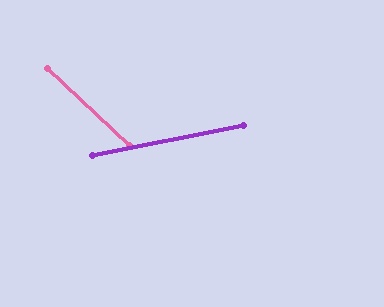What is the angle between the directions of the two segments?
Approximately 54 degrees.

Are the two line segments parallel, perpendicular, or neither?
Neither parallel nor perpendicular — they differ by about 54°.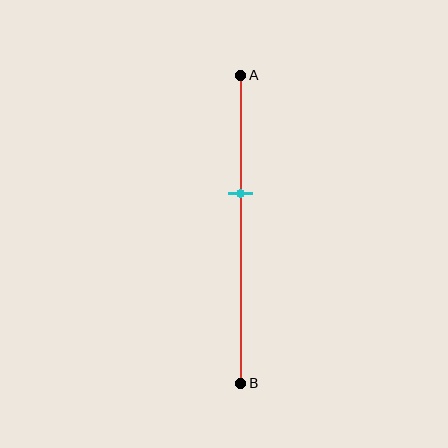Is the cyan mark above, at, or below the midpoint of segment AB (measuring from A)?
The cyan mark is above the midpoint of segment AB.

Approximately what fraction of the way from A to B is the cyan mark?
The cyan mark is approximately 40% of the way from A to B.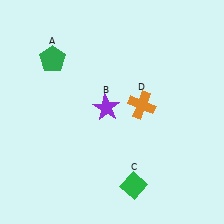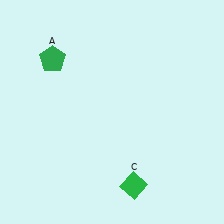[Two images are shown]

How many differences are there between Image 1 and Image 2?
There are 2 differences between the two images.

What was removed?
The purple star (B), the orange cross (D) were removed in Image 2.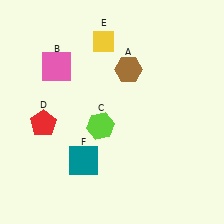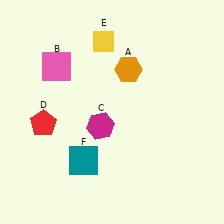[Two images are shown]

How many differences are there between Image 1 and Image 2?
There are 2 differences between the two images.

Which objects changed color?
A changed from brown to orange. C changed from lime to magenta.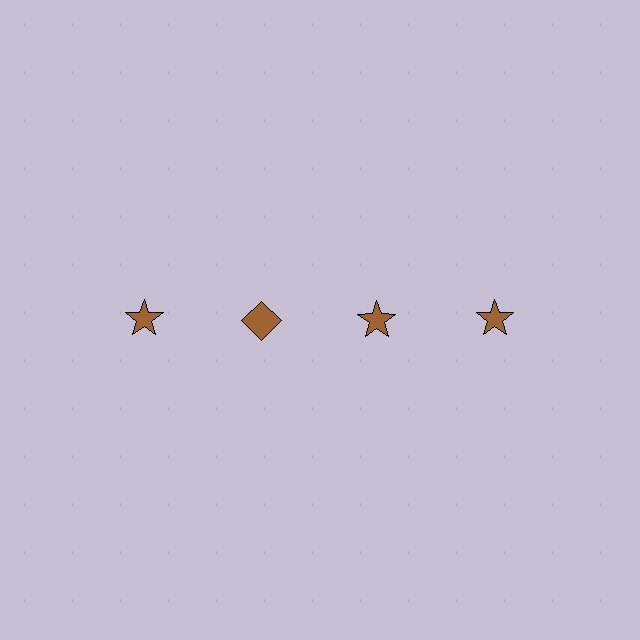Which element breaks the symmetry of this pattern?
The brown diamond in the top row, second from left column breaks the symmetry. All other shapes are brown stars.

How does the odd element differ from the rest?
It has a different shape: diamond instead of star.